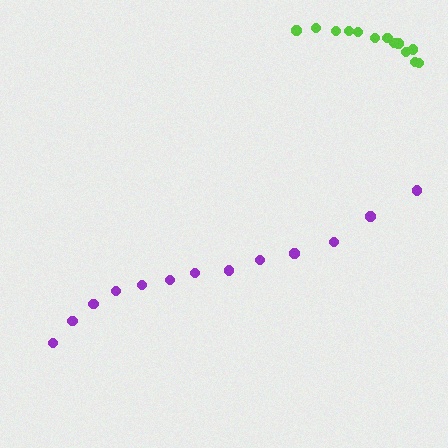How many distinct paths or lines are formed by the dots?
There are 2 distinct paths.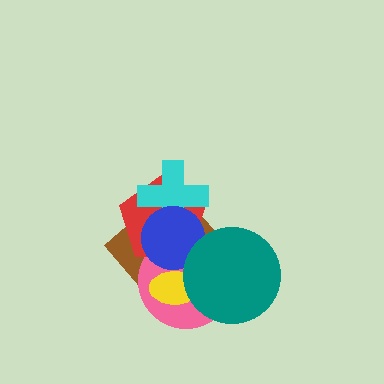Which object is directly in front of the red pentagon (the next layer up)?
The cyan cross is directly in front of the red pentagon.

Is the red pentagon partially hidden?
Yes, it is partially covered by another shape.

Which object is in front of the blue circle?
The teal circle is in front of the blue circle.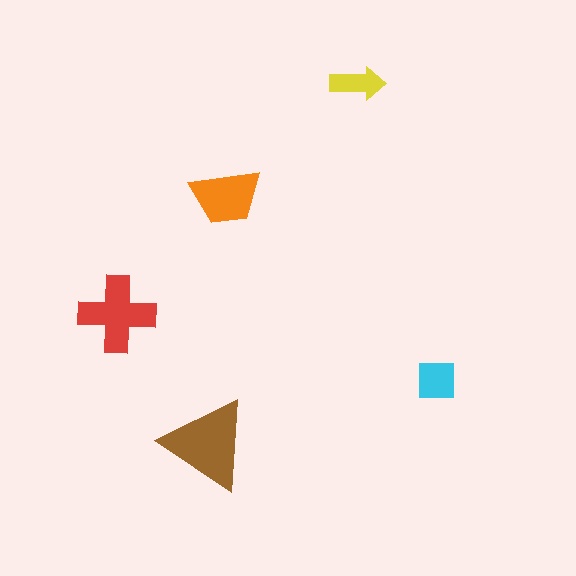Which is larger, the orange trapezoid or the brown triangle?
The brown triangle.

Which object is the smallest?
The yellow arrow.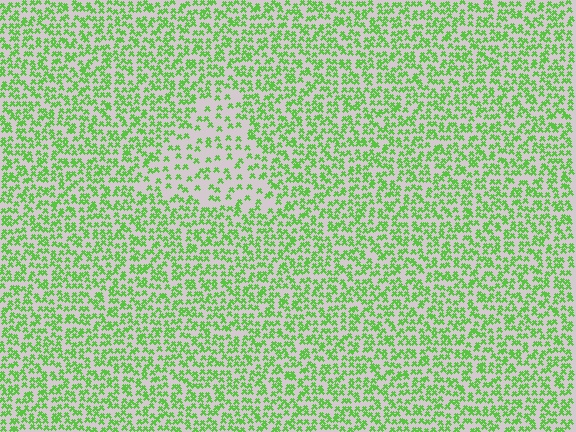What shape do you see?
I see a triangle.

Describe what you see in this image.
The image contains small lime elements arranged at two different densities. A triangle-shaped region is visible where the elements are less densely packed than the surrounding area.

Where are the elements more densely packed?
The elements are more densely packed outside the triangle boundary.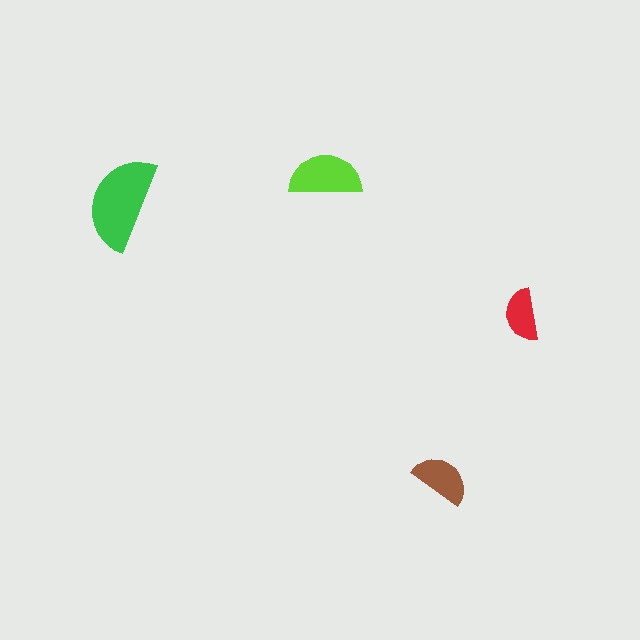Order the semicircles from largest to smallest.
the green one, the lime one, the brown one, the red one.